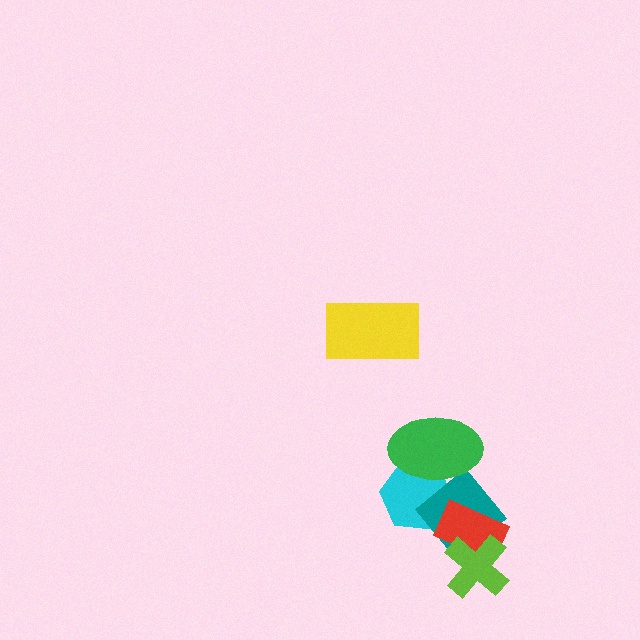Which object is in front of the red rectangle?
The lime cross is in front of the red rectangle.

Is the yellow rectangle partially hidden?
No, no other shape covers it.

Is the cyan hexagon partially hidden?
Yes, it is partially covered by another shape.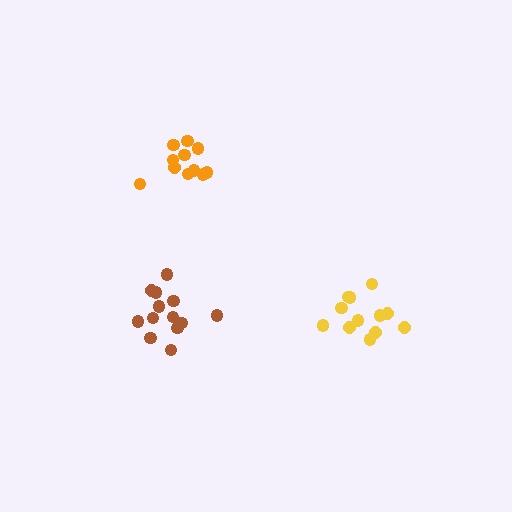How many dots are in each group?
Group 1: 13 dots, Group 2: 11 dots, Group 3: 12 dots (36 total).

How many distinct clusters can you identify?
There are 3 distinct clusters.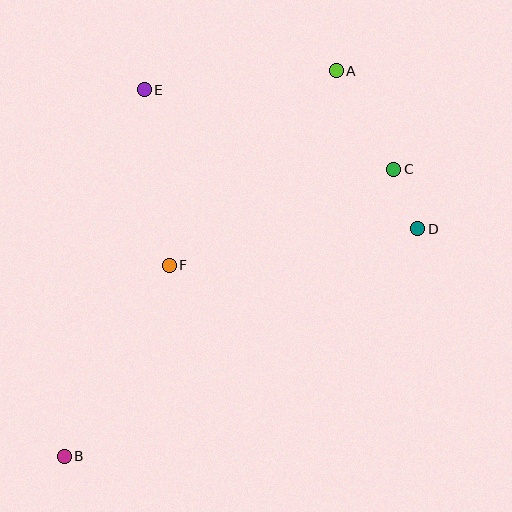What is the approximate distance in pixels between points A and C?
The distance between A and C is approximately 114 pixels.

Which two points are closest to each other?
Points C and D are closest to each other.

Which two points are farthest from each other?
Points A and B are farthest from each other.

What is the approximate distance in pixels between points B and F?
The distance between B and F is approximately 218 pixels.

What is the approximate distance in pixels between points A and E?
The distance between A and E is approximately 193 pixels.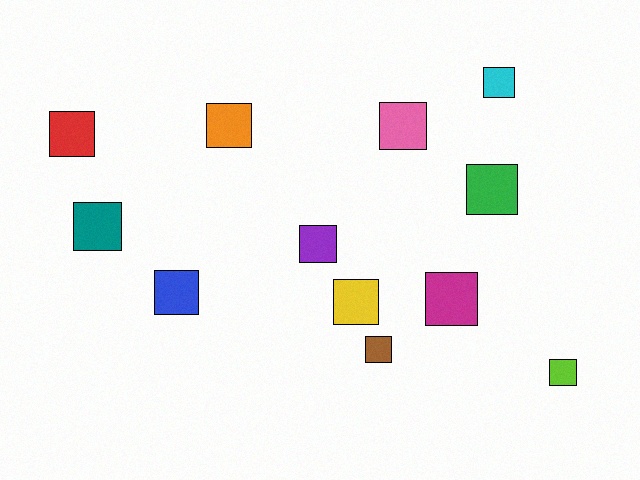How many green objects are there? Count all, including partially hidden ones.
There is 1 green object.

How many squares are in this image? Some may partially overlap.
There are 12 squares.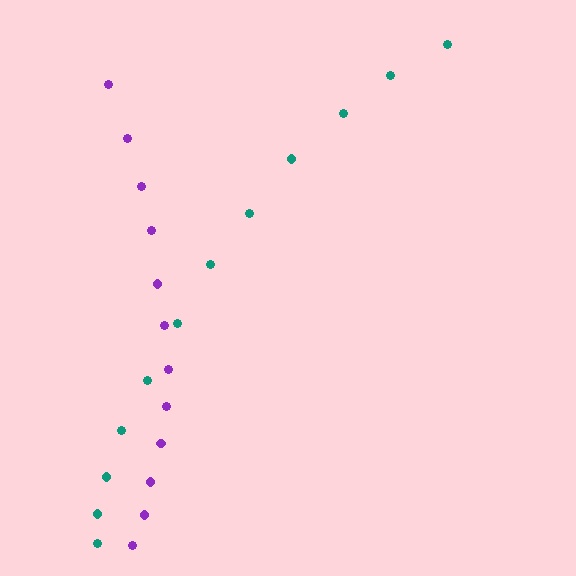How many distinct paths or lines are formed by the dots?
There are 2 distinct paths.